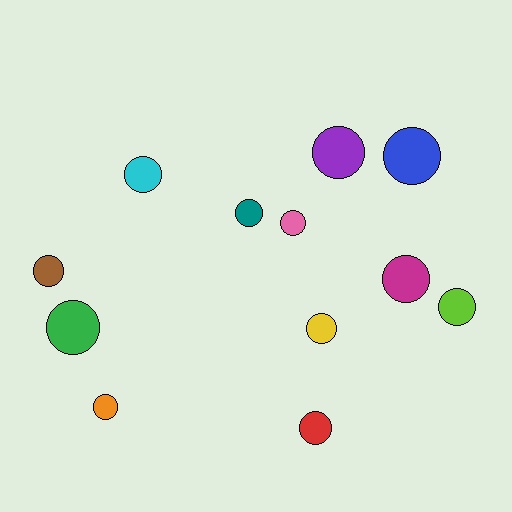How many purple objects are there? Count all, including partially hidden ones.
There is 1 purple object.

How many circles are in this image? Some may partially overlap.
There are 12 circles.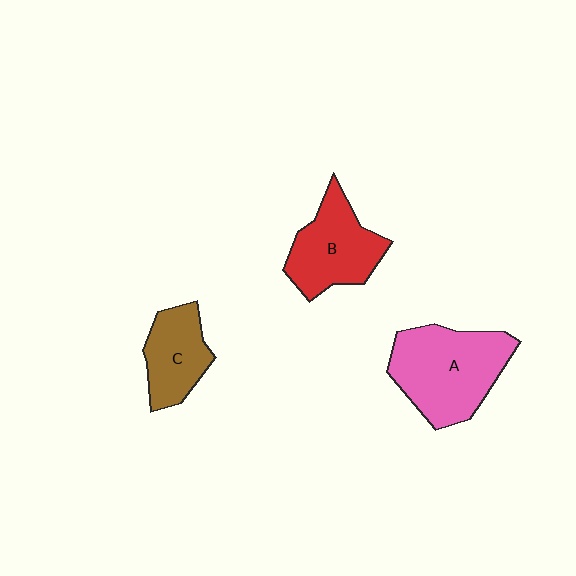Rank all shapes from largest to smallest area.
From largest to smallest: A (pink), B (red), C (brown).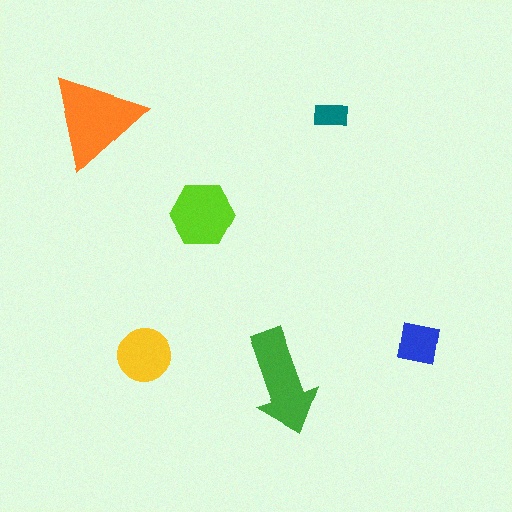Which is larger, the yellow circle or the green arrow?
The green arrow.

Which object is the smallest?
The teal rectangle.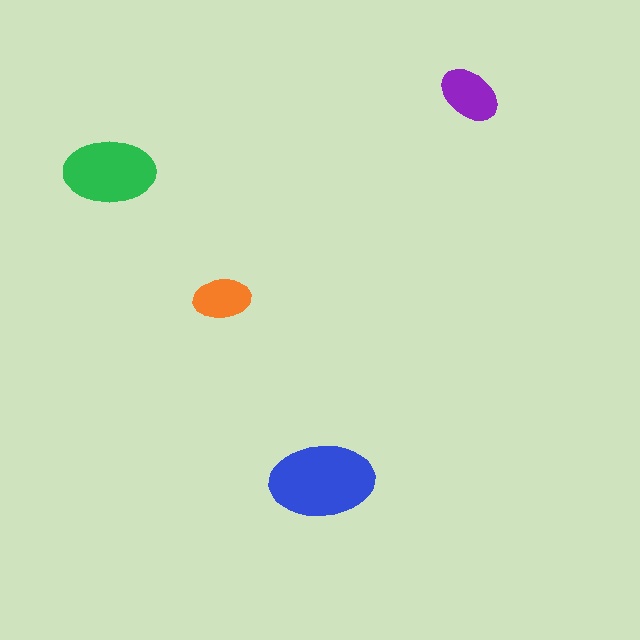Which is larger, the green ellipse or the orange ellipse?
The green one.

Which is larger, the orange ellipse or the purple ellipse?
The purple one.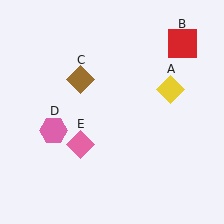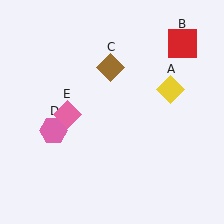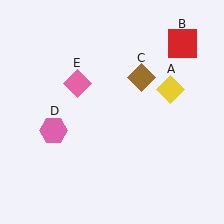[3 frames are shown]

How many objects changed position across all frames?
2 objects changed position: brown diamond (object C), pink diamond (object E).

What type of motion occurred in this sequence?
The brown diamond (object C), pink diamond (object E) rotated clockwise around the center of the scene.